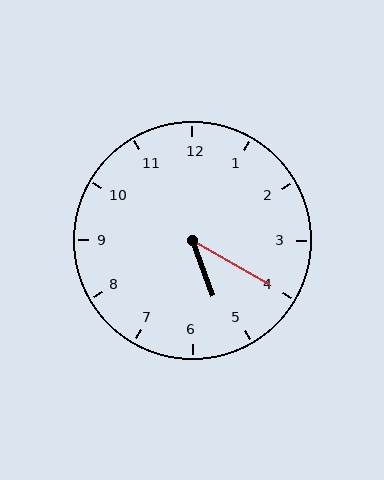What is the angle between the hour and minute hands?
Approximately 40 degrees.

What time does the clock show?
5:20.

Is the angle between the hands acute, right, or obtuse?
It is acute.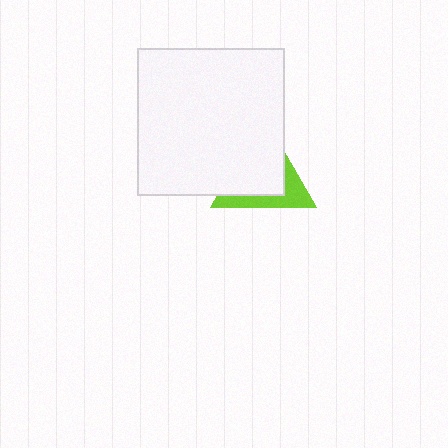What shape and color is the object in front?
The object in front is a white square.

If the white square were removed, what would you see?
You would see the complete lime triangle.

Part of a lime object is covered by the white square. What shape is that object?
It is a triangle.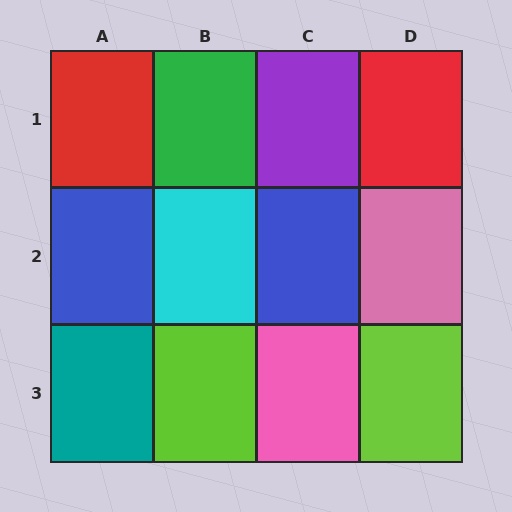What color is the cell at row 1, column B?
Green.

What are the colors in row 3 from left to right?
Teal, lime, pink, lime.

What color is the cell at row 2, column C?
Blue.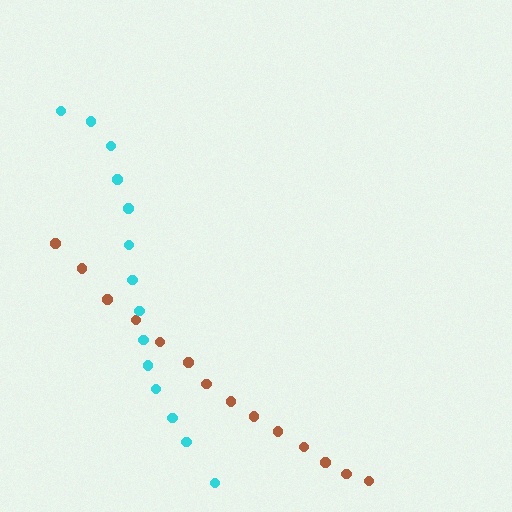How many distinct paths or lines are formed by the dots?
There are 2 distinct paths.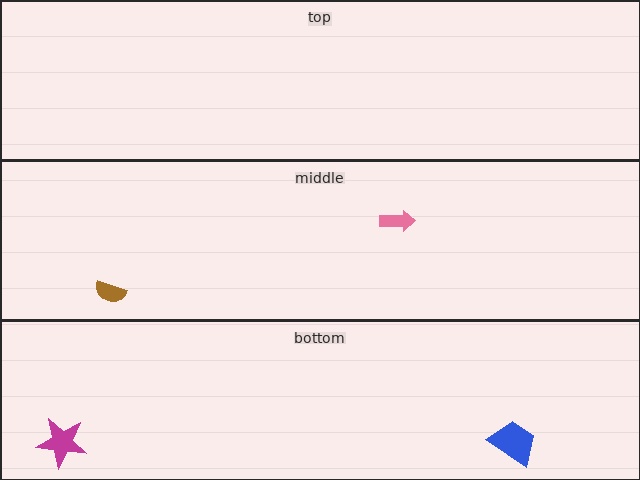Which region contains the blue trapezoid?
The bottom region.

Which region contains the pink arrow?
The middle region.